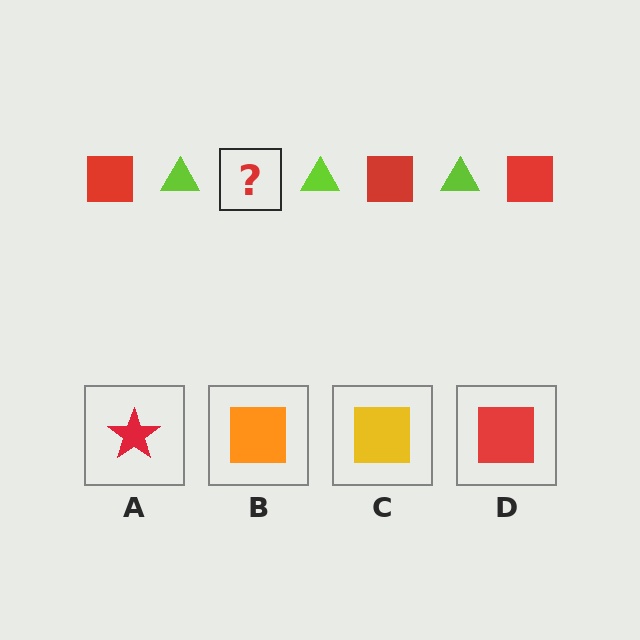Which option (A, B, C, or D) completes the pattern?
D.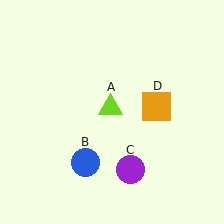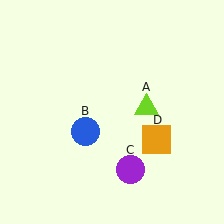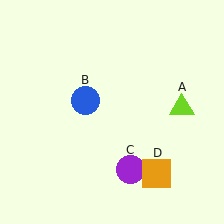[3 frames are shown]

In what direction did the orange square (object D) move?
The orange square (object D) moved down.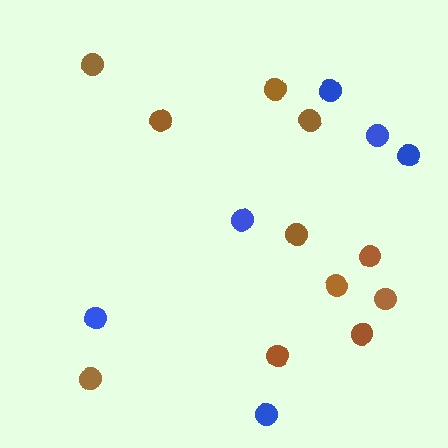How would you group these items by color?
There are 2 groups: one group of brown circles (11) and one group of blue circles (6).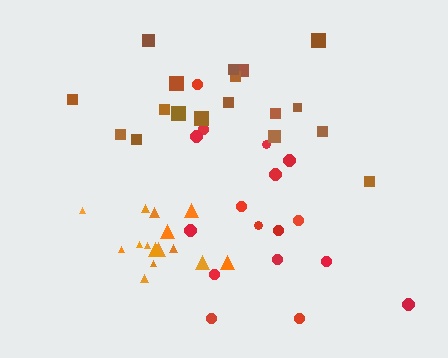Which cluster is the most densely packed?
Orange.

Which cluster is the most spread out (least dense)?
Brown.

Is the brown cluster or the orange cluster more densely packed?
Orange.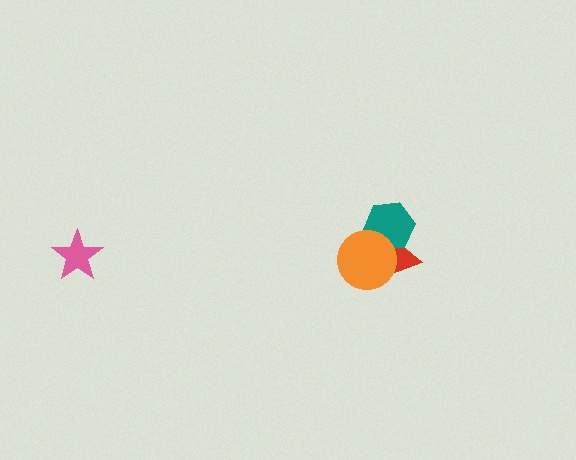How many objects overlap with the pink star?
0 objects overlap with the pink star.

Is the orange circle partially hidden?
No, no other shape covers it.